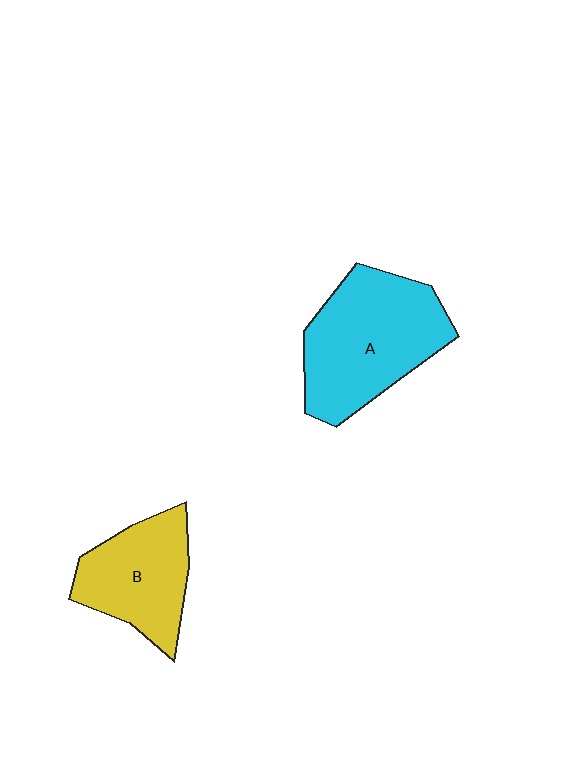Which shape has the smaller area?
Shape B (yellow).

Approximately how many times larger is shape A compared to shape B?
Approximately 1.4 times.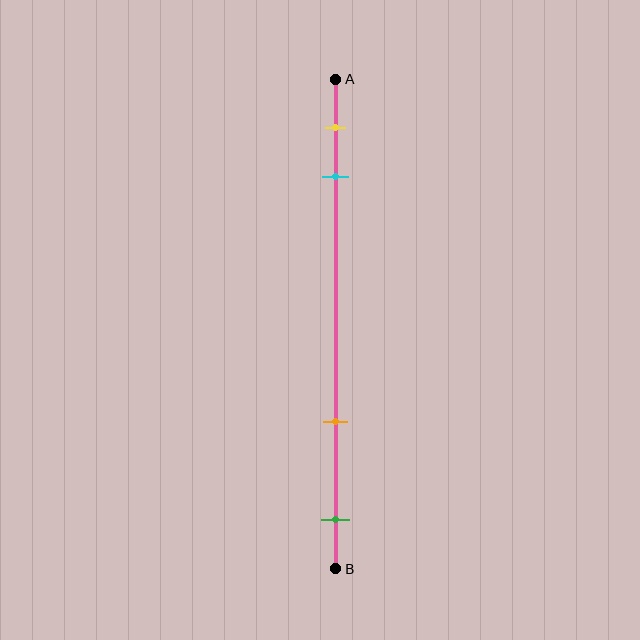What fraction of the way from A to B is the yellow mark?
The yellow mark is approximately 10% (0.1) of the way from A to B.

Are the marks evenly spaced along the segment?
No, the marks are not evenly spaced.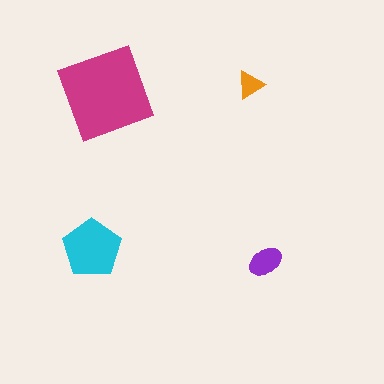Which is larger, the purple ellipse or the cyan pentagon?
The cyan pentagon.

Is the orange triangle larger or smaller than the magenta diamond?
Smaller.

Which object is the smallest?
The orange triangle.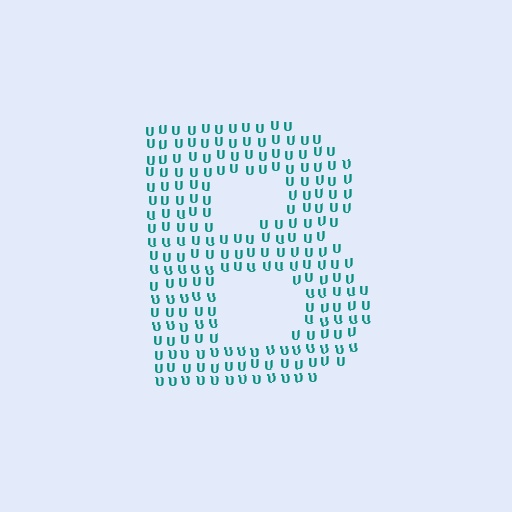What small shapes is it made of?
It is made of small letter U's.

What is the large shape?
The large shape is the letter B.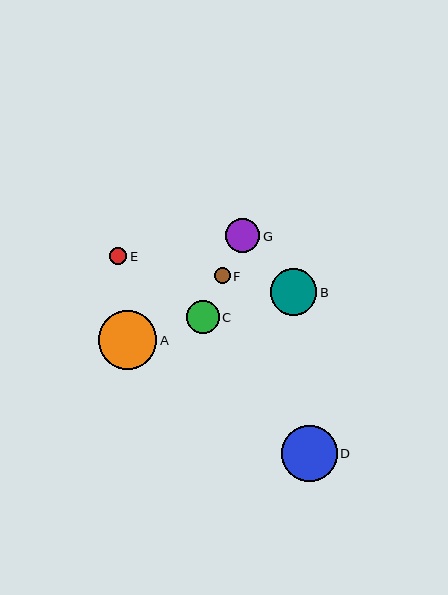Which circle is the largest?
Circle A is the largest with a size of approximately 58 pixels.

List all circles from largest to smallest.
From largest to smallest: A, D, B, G, C, E, F.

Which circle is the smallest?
Circle F is the smallest with a size of approximately 16 pixels.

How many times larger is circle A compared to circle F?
Circle A is approximately 3.6 times the size of circle F.